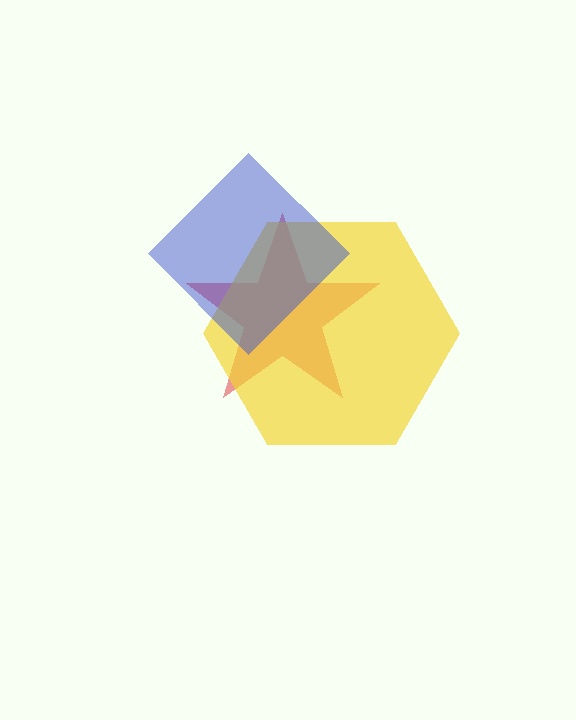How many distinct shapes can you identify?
There are 3 distinct shapes: a red star, a yellow hexagon, a blue diamond.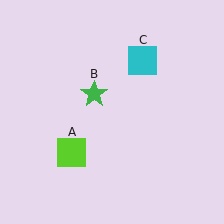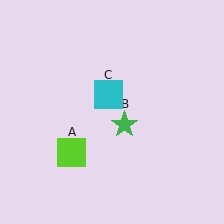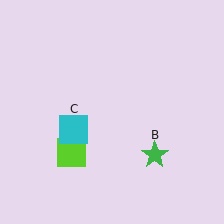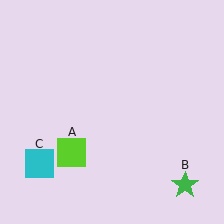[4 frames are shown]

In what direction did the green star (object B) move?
The green star (object B) moved down and to the right.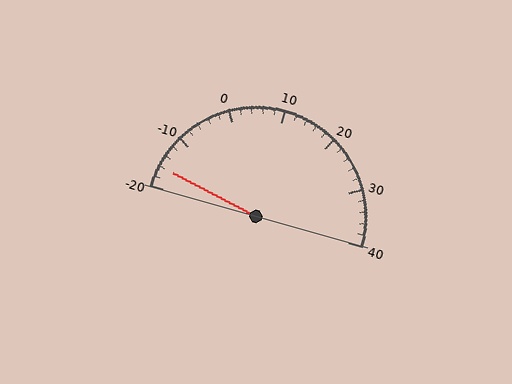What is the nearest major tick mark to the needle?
The nearest major tick mark is -20.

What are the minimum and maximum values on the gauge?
The gauge ranges from -20 to 40.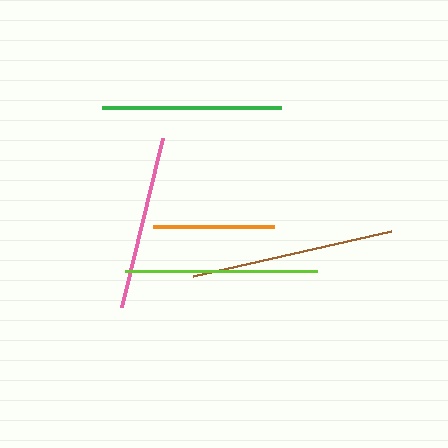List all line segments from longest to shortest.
From longest to shortest: brown, lime, green, pink, orange.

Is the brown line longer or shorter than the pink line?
The brown line is longer than the pink line.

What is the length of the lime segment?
The lime segment is approximately 193 pixels long.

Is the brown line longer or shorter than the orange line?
The brown line is longer than the orange line.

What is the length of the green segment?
The green segment is approximately 180 pixels long.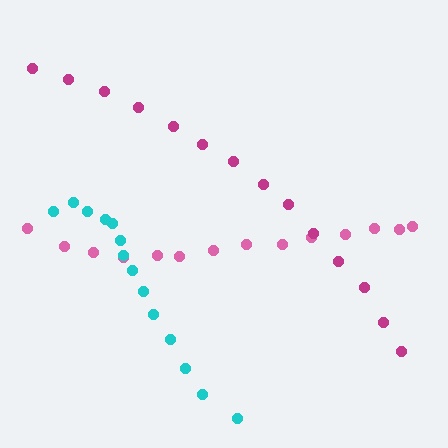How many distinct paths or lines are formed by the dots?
There are 3 distinct paths.